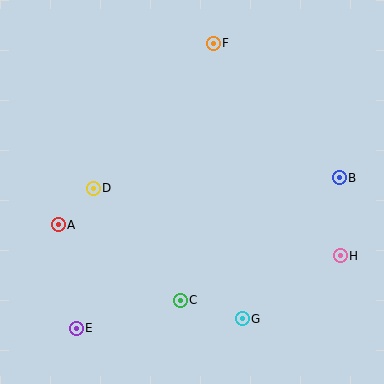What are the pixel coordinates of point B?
Point B is at (339, 178).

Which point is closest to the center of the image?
Point D at (93, 188) is closest to the center.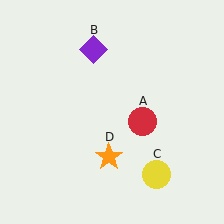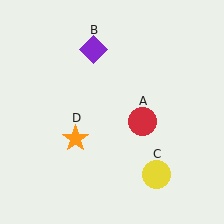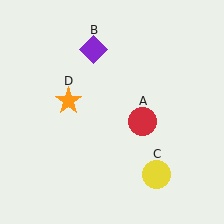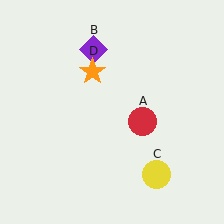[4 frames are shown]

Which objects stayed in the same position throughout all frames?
Red circle (object A) and purple diamond (object B) and yellow circle (object C) remained stationary.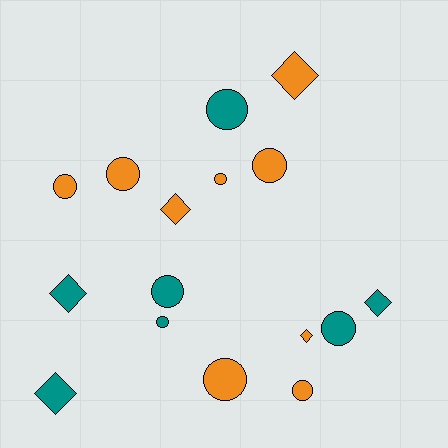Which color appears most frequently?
Orange, with 9 objects.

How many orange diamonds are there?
There are 3 orange diamonds.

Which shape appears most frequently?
Circle, with 10 objects.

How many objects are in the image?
There are 16 objects.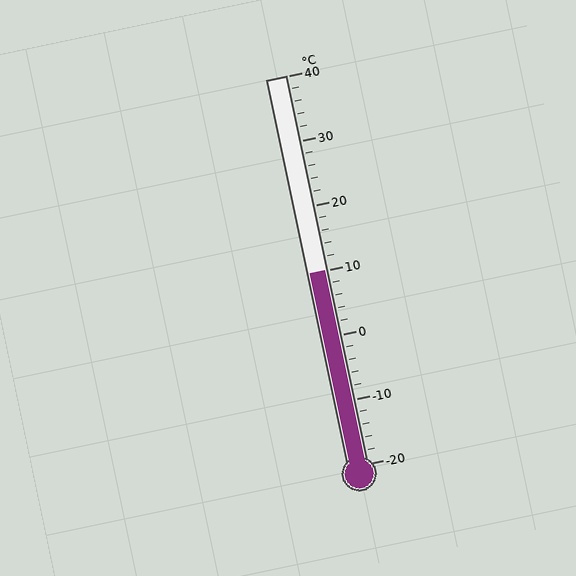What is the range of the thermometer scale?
The thermometer scale ranges from -20°C to 40°C.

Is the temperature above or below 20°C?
The temperature is below 20°C.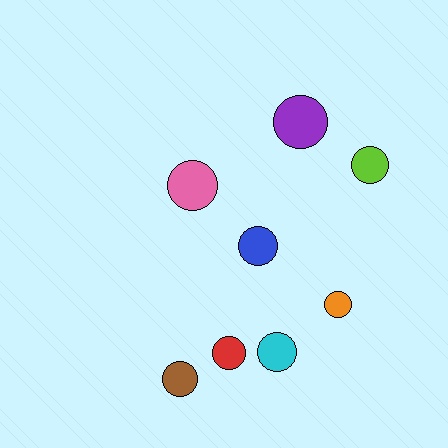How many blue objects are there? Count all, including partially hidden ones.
There is 1 blue object.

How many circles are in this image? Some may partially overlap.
There are 8 circles.